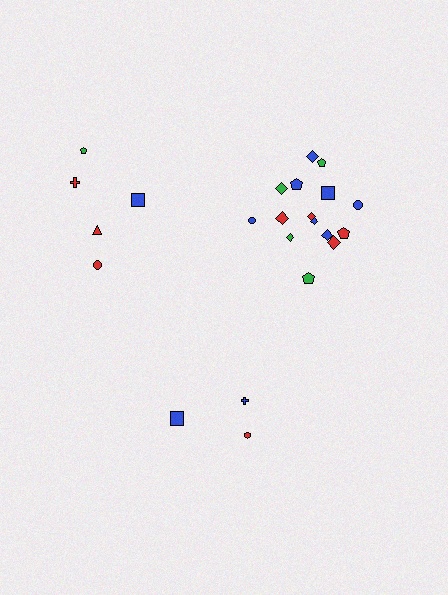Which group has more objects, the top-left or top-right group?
The top-right group.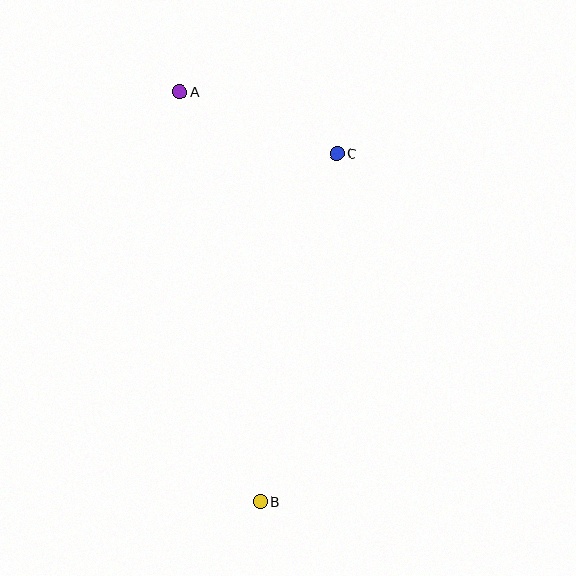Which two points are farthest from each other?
Points A and B are farthest from each other.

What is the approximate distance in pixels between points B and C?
The distance between B and C is approximately 356 pixels.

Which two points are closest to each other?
Points A and C are closest to each other.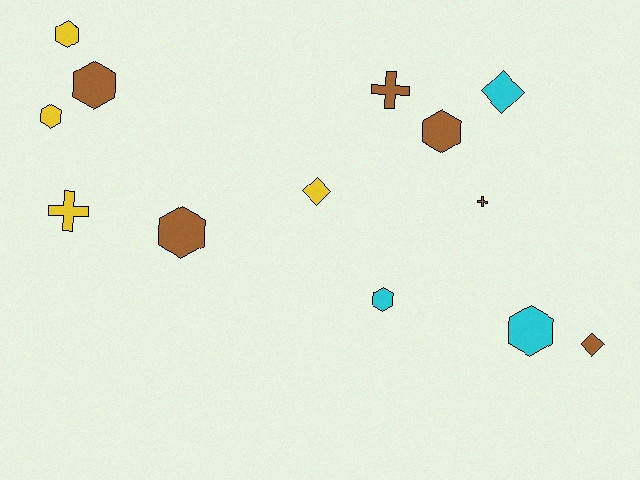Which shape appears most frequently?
Hexagon, with 7 objects.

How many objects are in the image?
There are 13 objects.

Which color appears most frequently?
Brown, with 6 objects.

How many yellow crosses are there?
There is 1 yellow cross.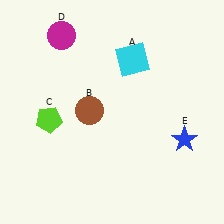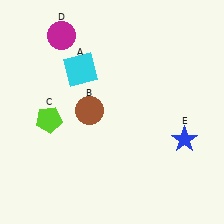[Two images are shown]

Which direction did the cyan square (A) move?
The cyan square (A) moved left.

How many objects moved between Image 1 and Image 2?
1 object moved between the two images.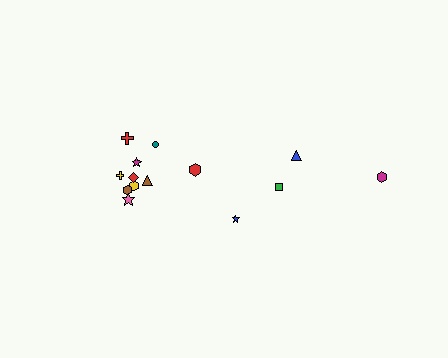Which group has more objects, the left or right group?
The left group.